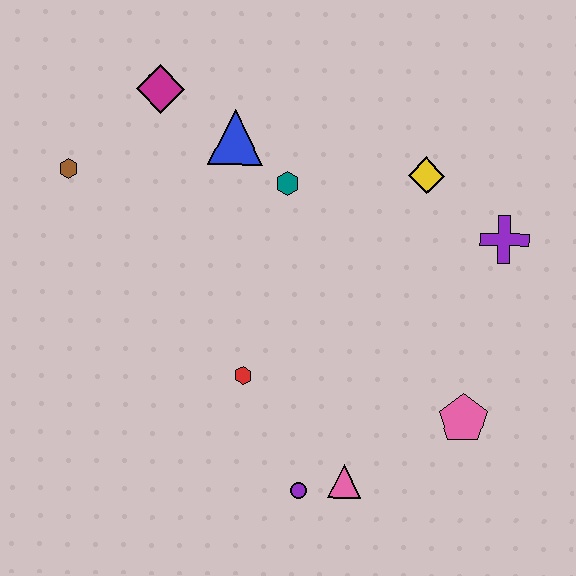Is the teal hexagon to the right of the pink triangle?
No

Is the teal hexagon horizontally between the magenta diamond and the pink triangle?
Yes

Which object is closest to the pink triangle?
The purple circle is closest to the pink triangle.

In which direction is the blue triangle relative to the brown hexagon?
The blue triangle is to the right of the brown hexagon.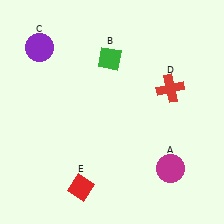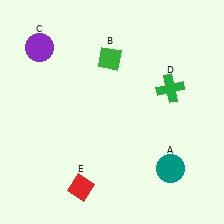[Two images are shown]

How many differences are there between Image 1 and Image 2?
There are 2 differences between the two images.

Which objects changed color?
A changed from magenta to teal. D changed from red to green.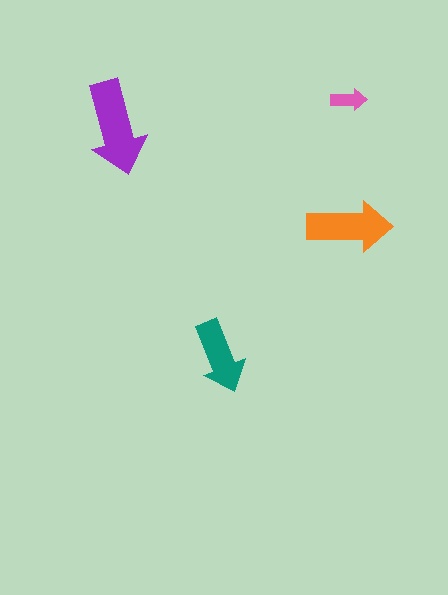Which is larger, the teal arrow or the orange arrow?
The orange one.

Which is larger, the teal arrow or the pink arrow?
The teal one.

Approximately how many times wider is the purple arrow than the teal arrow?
About 1.5 times wider.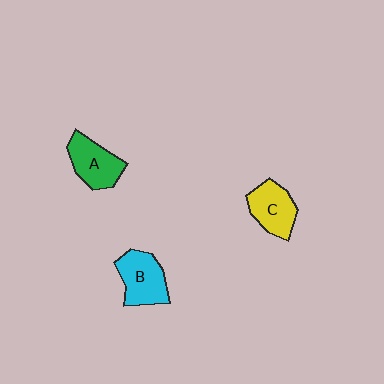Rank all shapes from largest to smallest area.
From largest to smallest: B (cyan), A (green), C (yellow).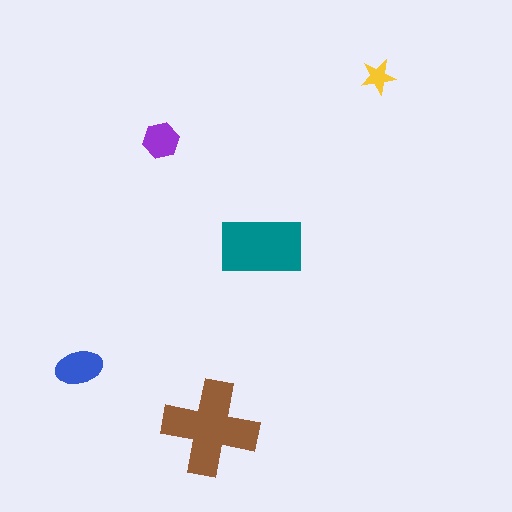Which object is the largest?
The brown cross.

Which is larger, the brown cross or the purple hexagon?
The brown cross.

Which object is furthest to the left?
The blue ellipse is leftmost.